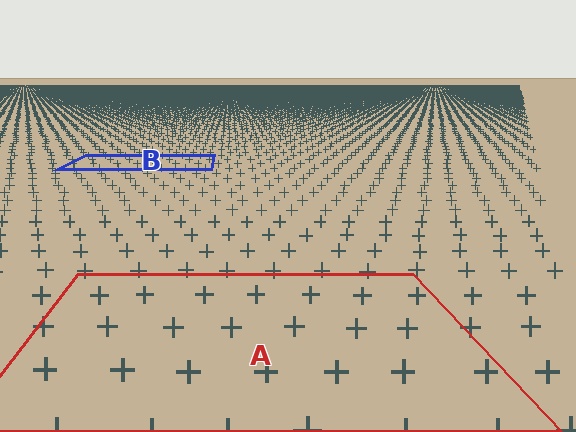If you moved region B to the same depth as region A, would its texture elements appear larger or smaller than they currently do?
They would appear larger. At a closer depth, the same texture elements are projected at a bigger on-screen size.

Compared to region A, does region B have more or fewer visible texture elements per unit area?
Region B has more texture elements per unit area — they are packed more densely because it is farther away.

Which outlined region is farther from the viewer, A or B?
Region B is farther from the viewer — the texture elements inside it appear smaller and more densely packed.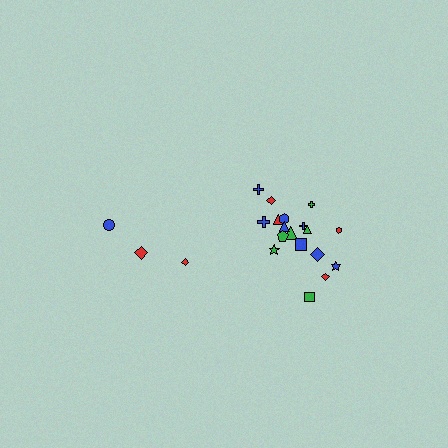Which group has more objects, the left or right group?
The right group.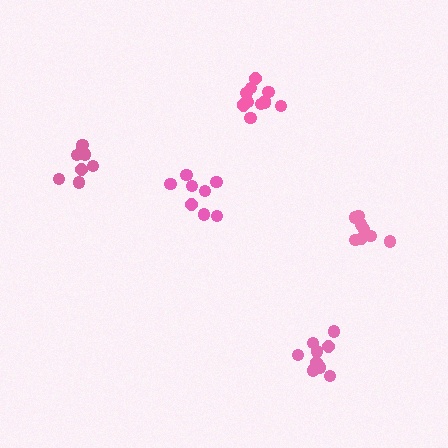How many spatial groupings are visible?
There are 5 spatial groupings.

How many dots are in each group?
Group 1: 12 dots, Group 2: 9 dots, Group 3: 8 dots, Group 4: 8 dots, Group 5: 8 dots (45 total).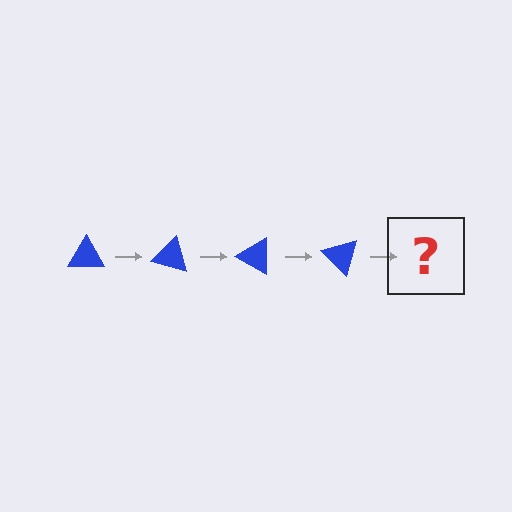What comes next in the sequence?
The next element should be a blue triangle rotated 60 degrees.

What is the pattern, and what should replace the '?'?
The pattern is that the triangle rotates 15 degrees each step. The '?' should be a blue triangle rotated 60 degrees.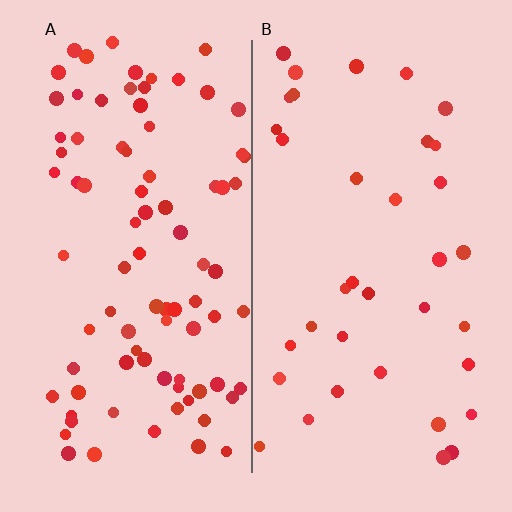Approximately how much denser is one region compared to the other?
Approximately 2.4× — region A over region B.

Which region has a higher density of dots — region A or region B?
A (the left).